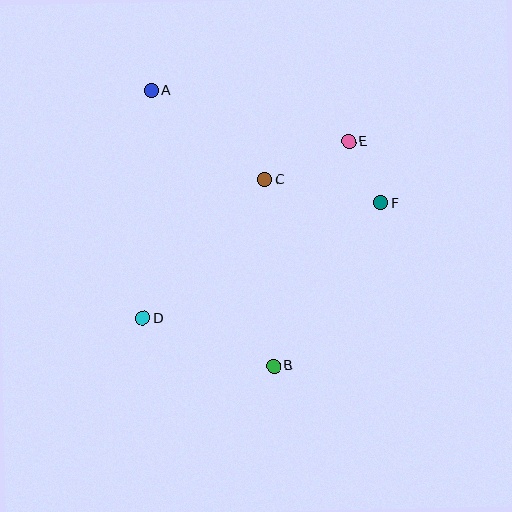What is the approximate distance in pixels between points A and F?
The distance between A and F is approximately 255 pixels.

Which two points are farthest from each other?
Points A and B are farthest from each other.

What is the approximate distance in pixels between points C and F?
The distance between C and F is approximately 118 pixels.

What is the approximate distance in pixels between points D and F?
The distance between D and F is approximately 264 pixels.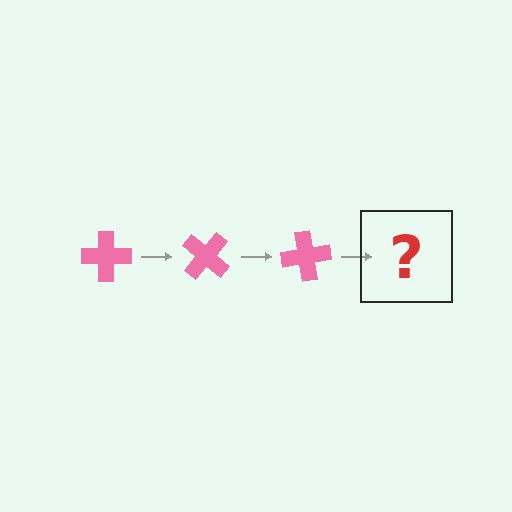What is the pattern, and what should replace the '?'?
The pattern is that the cross rotates 40 degrees each step. The '?' should be a pink cross rotated 120 degrees.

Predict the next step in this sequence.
The next step is a pink cross rotated 120 degrees.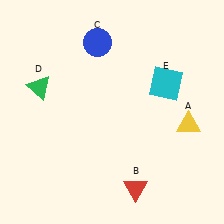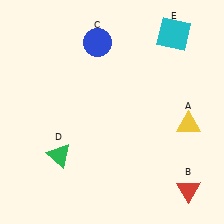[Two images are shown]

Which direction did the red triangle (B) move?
The red triangle (B) moved right.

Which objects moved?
The objects that moved are: the red triangle (B), the green triangle (D), the cyan square (E).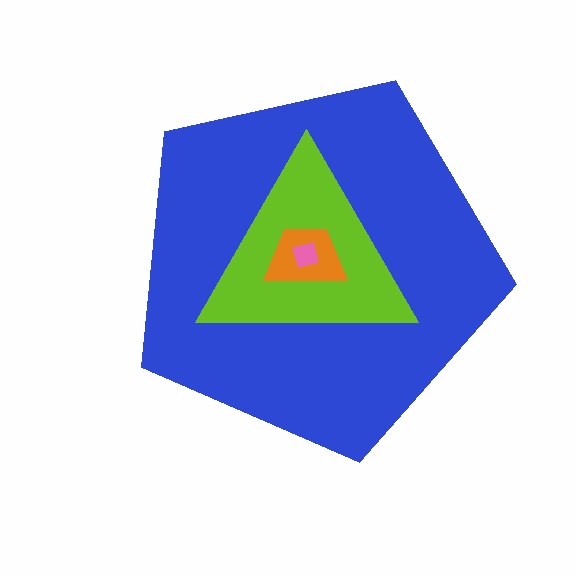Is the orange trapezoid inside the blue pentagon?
Yes.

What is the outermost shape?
The blue pentagon.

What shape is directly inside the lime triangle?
The orange trapezoid.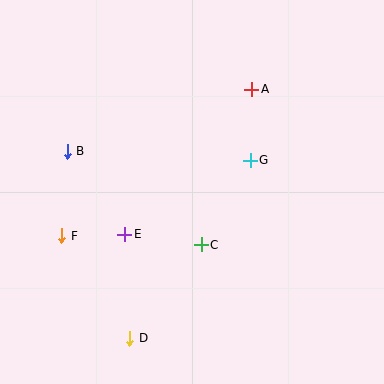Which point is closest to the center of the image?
Point C at (201, 245) is closest to the center.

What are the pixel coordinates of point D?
Point D is at (130, 338).